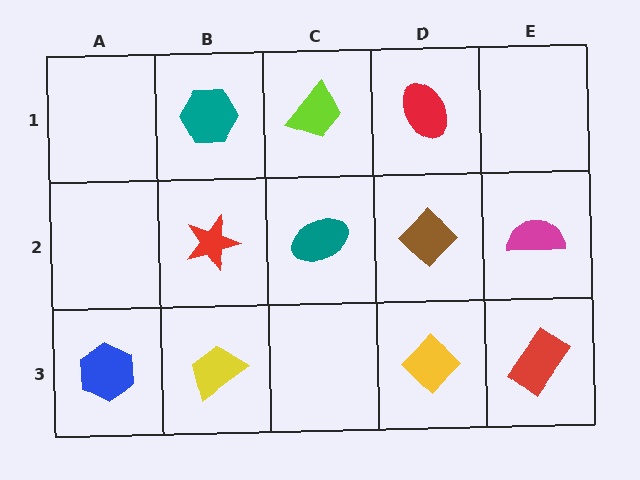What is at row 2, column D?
A brown diamond.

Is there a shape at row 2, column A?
No, that cell is empty.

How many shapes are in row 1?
3 shapes.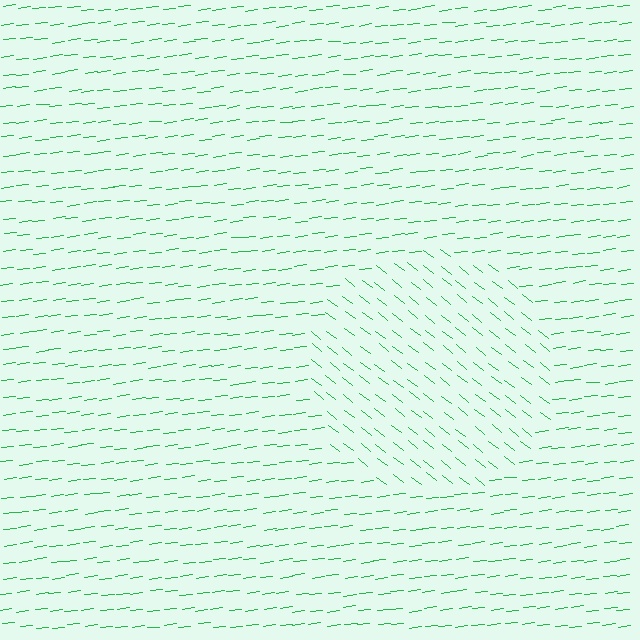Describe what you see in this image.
The image is filled with small green line segments. A circle region in the image has lines oriented differently from the surrounding lines, creating a visible texture boundary.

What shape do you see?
I see a circle.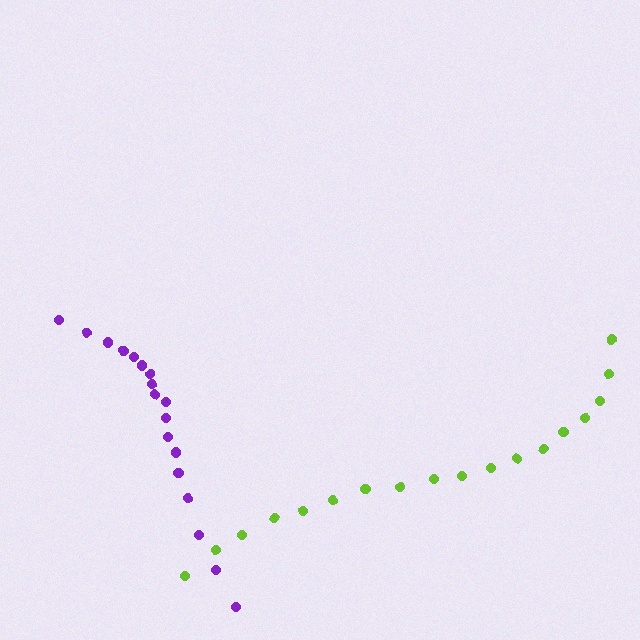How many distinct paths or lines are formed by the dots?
There are 2 distinct paths.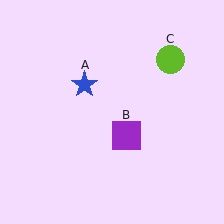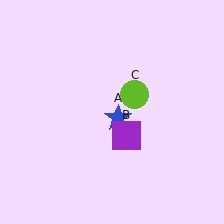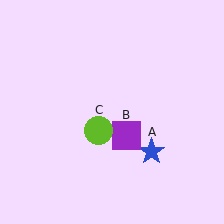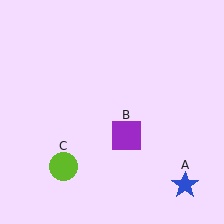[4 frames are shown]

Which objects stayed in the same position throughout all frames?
Purple square (object B) remained stationary.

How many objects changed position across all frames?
2 objects changed position: blue star (object A), lime circle (object C).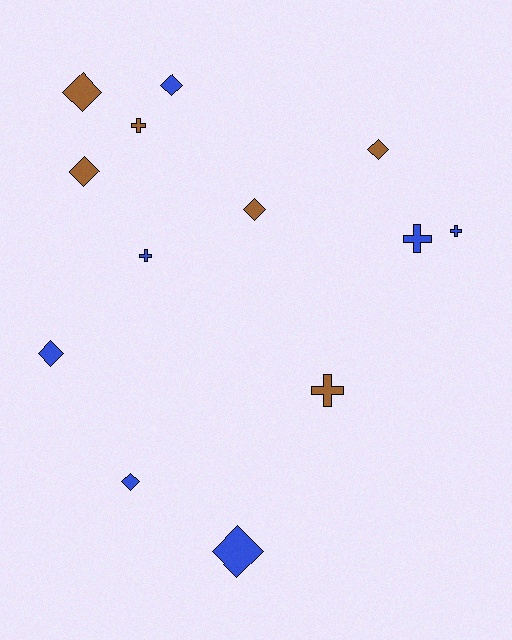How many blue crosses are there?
There are 3 blue crosses.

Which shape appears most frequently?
Diamond, with 8 objects.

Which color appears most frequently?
Blue, with 7 objects.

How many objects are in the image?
There are 13 objects.